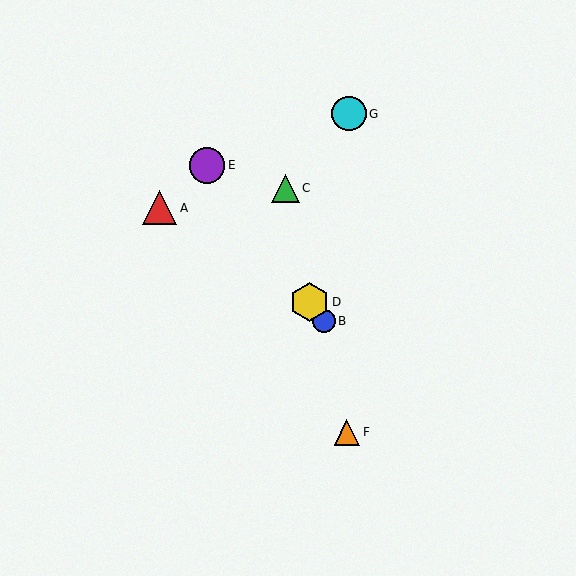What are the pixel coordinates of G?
Object G is at (349, 114).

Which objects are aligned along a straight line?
Objects B, D, E are aligned along a straight line.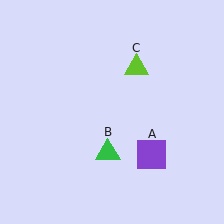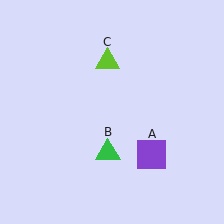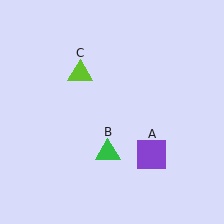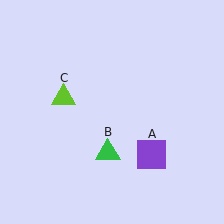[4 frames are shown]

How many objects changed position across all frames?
1 object changed position: lime triangle (object C).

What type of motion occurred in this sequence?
The lime triangle (object C) rotated counterclockwise around the center of the scene.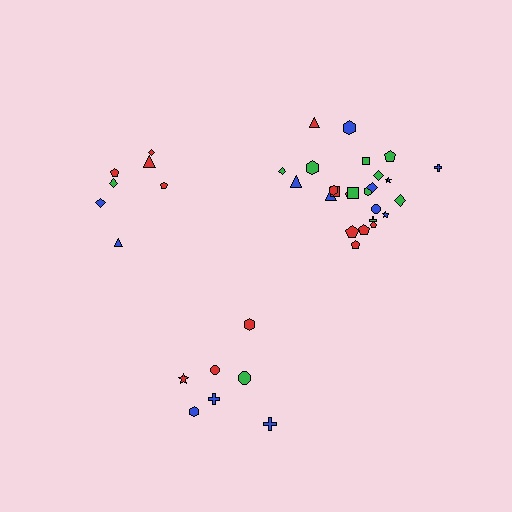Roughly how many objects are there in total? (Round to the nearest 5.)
Roughly 40 objects in total.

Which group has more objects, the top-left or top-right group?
The top-right group.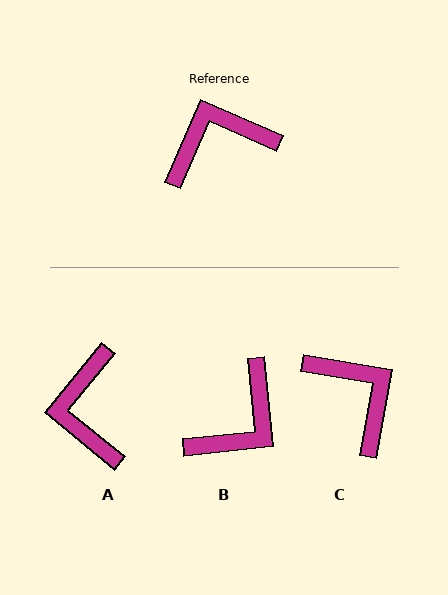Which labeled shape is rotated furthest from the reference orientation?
B, about 150 degrees away.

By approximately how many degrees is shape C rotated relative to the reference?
Approximately 76 degrees clockwise.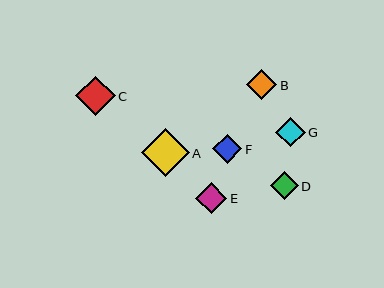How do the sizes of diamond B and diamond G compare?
Diamond B and diamond G are approximately the same size.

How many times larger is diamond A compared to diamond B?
Diamond A is approximately 1.6 times the size of diamond B.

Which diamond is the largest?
Diamond A is the largest with a size of approximately 48 pixels.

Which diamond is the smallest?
Diamond D is the smallest with a size of approximately 28 pixels.